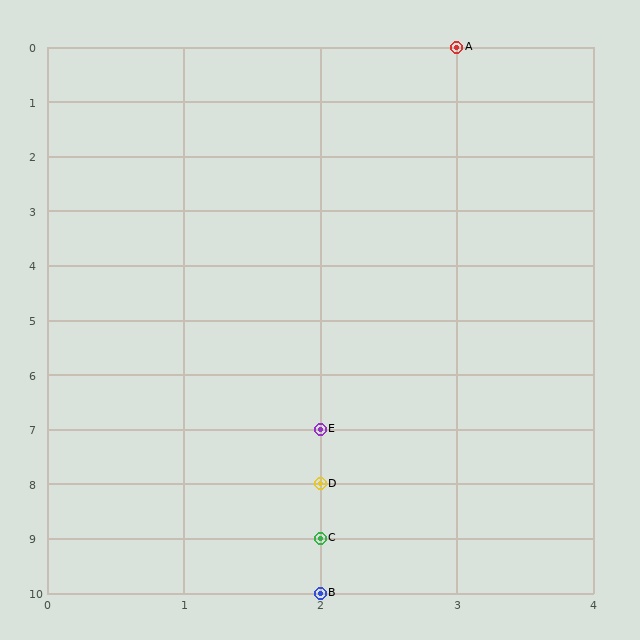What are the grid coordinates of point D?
Point D is at grid coordinates (2, 8).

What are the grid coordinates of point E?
Point E is at grid coordinates (2, 7).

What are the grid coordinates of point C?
Point C is at grid coordinates (2, 9).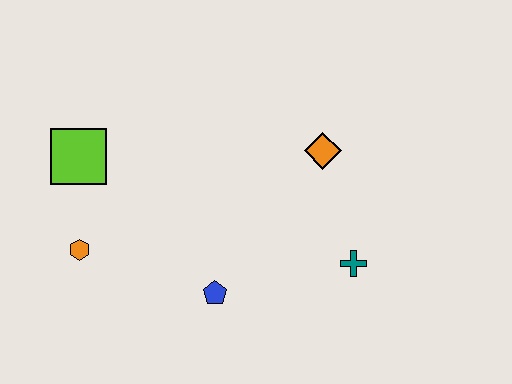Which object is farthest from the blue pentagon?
The lime square is farthest from the blue pentagon.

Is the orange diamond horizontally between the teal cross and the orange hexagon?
Yes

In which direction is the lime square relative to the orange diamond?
The lime square is to the left of the orange diamond.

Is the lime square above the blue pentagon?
Yes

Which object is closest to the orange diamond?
The teal cross is closest to the orange diamond.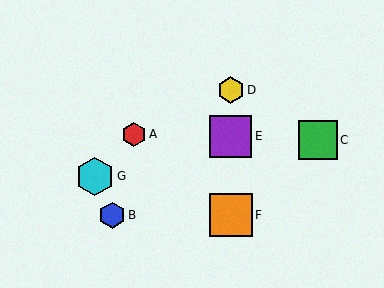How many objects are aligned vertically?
3 objects (D, E, F) are aligned vertically.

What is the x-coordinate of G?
Object G is at x≈95.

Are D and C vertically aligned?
No, D is at x≈231 and C is at x≈318.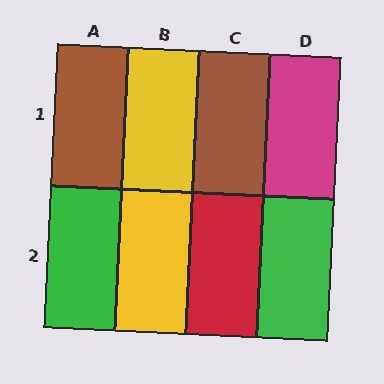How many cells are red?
1 cell is red.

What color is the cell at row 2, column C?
Red.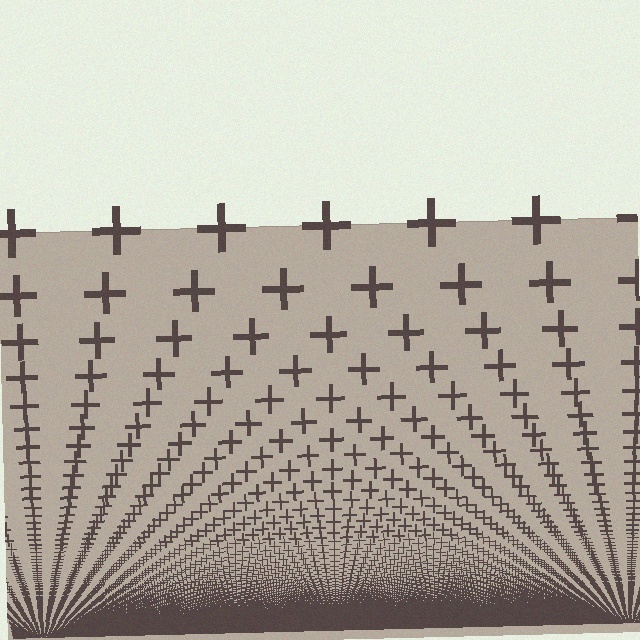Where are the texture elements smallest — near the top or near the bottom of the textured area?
Near the bottom.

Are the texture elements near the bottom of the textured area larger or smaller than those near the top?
Smaller. The gradient is inverted — elements near the bottom are smaller and denser.